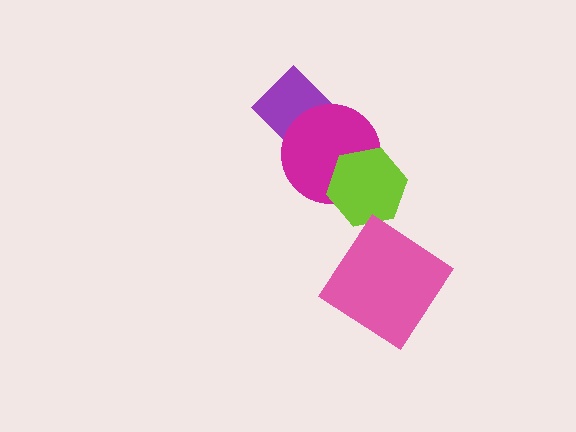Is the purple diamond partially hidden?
Yes, it is partially covered by another shape.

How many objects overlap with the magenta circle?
2 objects overlap with the magenta circle.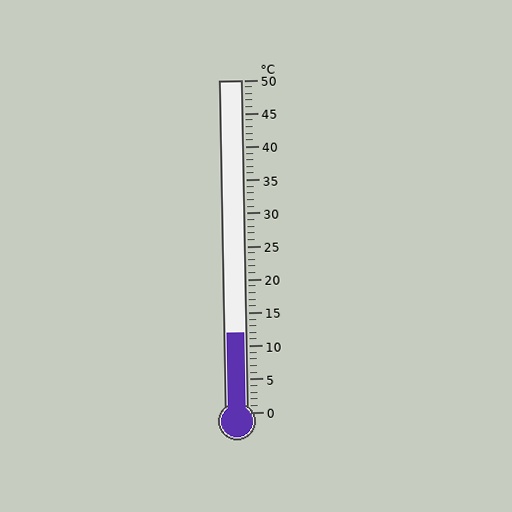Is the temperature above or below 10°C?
The temperature is above 10°C.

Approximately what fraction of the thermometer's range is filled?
The thermometer is filled to approximately 25% of its range.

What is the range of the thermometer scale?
The thermometer scale ranges from 0°C to 50°C.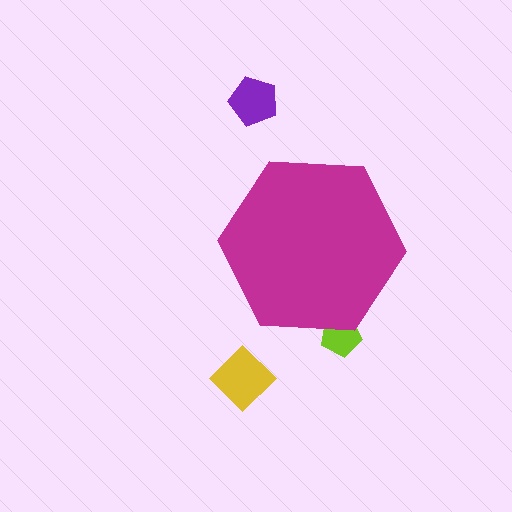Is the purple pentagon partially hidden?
No, the purple pentagon is fully visible.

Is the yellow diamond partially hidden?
No, the yellow diamond is fully visible.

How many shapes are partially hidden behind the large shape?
1 shape is partially hidden.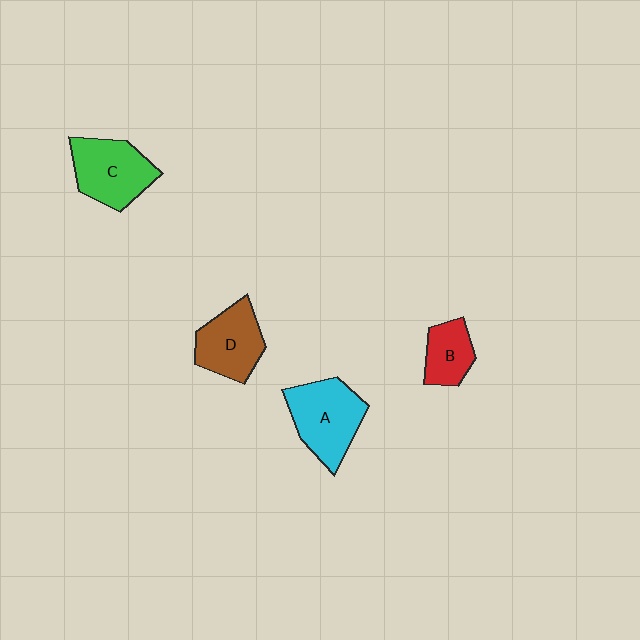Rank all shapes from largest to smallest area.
From largest to smallest: A (cyan), C (green), D (brown), B (red).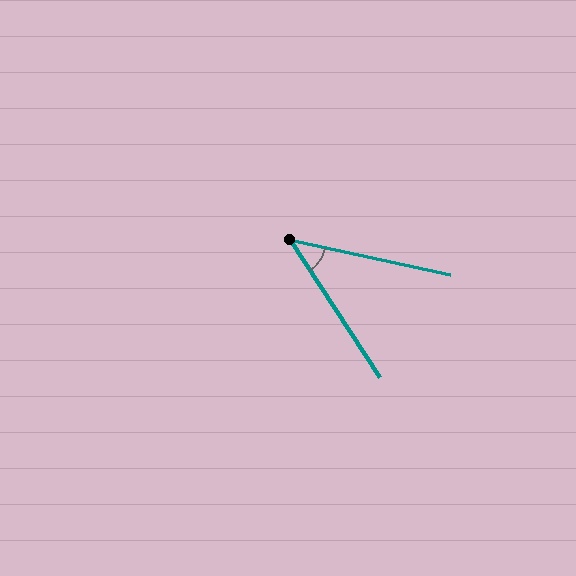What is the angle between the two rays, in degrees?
Approximately 44 degrees.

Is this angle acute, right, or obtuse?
It is acute.